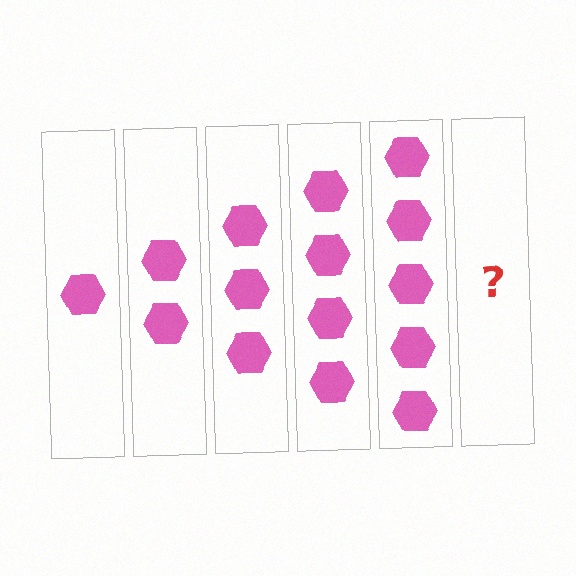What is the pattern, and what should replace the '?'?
The pattern is that each step adds one more hexagon. The '?' should be 6 hexagons.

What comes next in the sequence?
The next element should be 6 hexagons.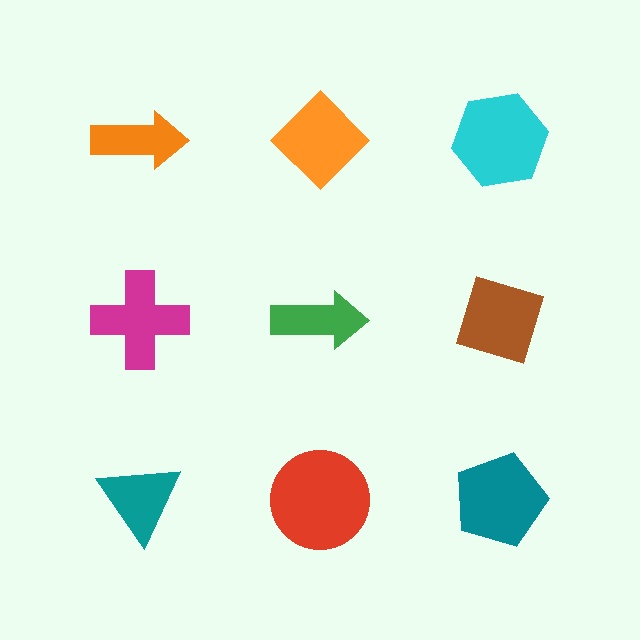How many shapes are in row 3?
3 shapes.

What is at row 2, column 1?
A magenta cross.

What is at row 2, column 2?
A green arrow.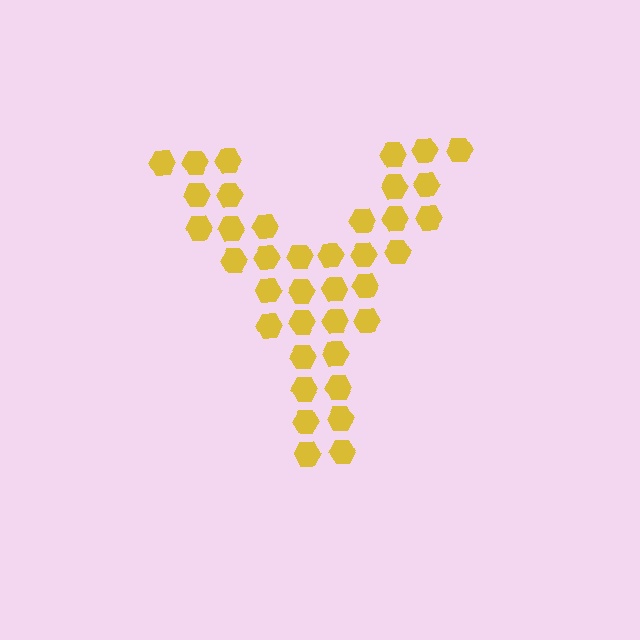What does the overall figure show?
The overall figure shows the letter Y.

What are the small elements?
The small elements are hexagons.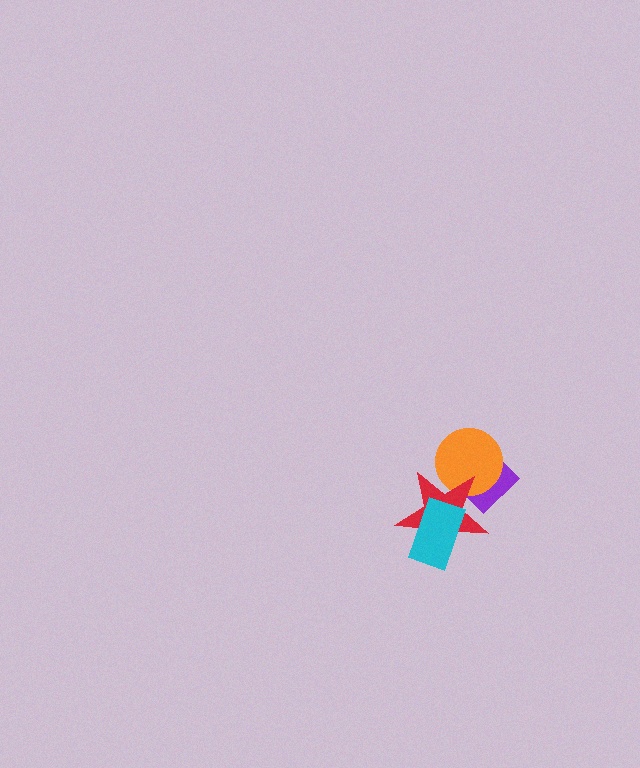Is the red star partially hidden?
Yes, it is partially covered by another shape.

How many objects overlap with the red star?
3 objects overlap with the red star.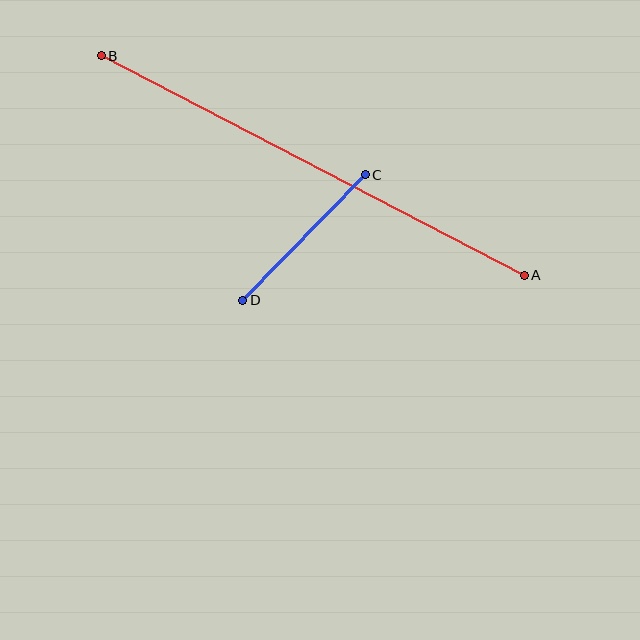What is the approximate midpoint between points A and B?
The midpoint is at approximately (313, 165) pixels.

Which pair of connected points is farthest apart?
Points A and B are farthest apart.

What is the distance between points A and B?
The distance is approximately 476 pixels.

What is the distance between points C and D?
The distance is approximately 175 pixels.